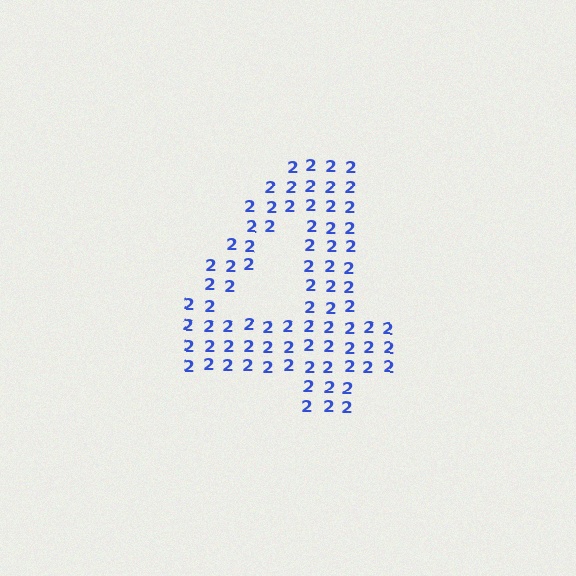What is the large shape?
The large shape is the digit 4.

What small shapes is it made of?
It is made of small digit 2's.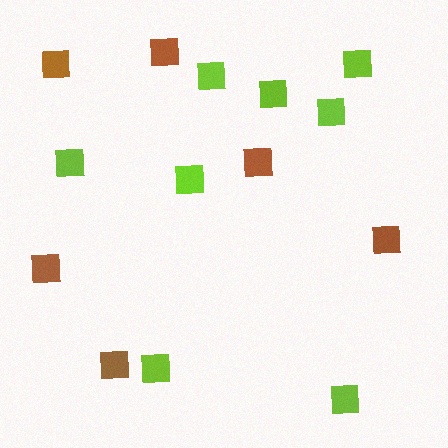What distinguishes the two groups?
There are 2 groups: one group of brown squares (6) and one group of lime squares (8).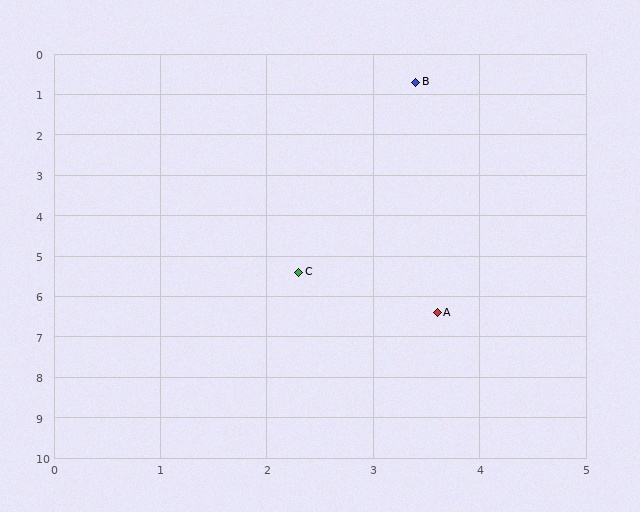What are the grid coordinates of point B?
Point B is at approximately (3.4, 0.7).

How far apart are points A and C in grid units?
Points A and C are about 1.6 grid units apart.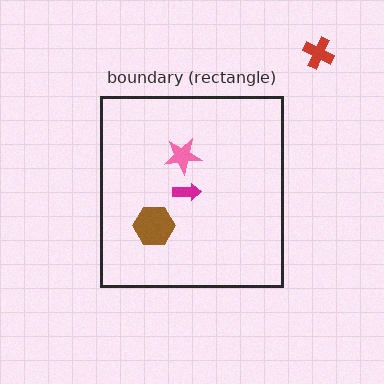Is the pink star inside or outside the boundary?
Inside.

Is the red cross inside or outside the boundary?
Outside.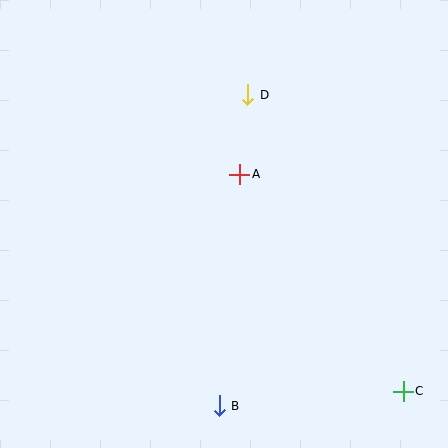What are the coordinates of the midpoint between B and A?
The midpoint between B and A is at (229, 290).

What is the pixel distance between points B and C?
The distance between B and C is 184 pixels.